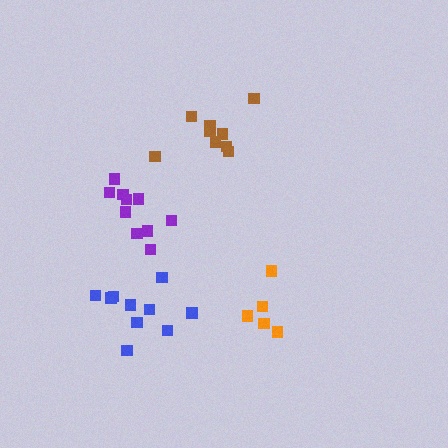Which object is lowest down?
The orange cluster is bottommost.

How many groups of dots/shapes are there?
There are 4 groups.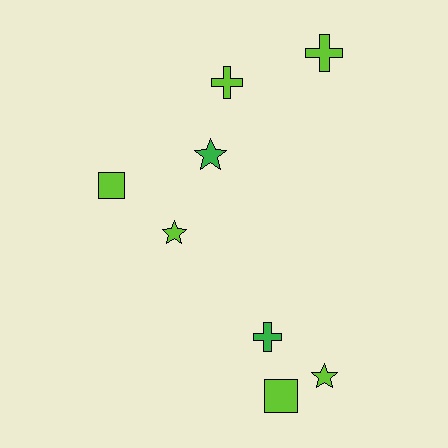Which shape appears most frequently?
Cross, with 3 objects.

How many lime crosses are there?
There are 2 lime crosses.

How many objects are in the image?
There are 8 objects.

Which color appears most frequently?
Lime, with 6 objects.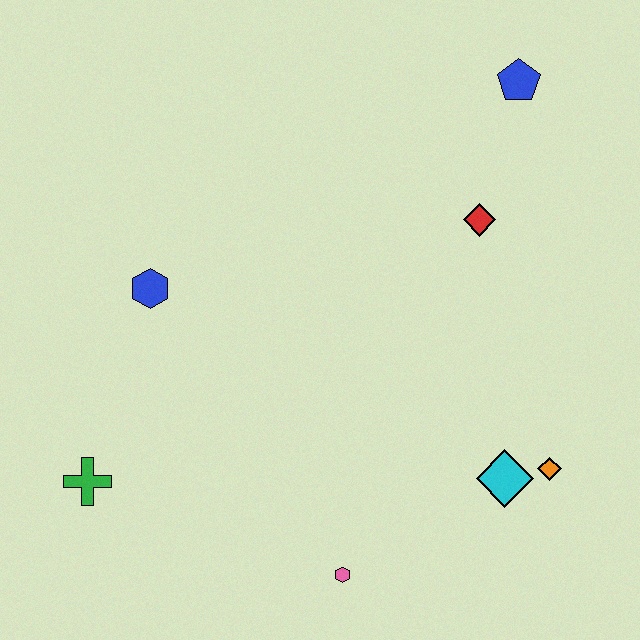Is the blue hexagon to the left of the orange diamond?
Yes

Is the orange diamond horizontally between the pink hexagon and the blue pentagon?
No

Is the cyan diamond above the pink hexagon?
Yes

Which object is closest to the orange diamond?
The cyan diamond is closest to the orange diamond.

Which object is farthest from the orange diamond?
The green cross is farthest from the orange diamond.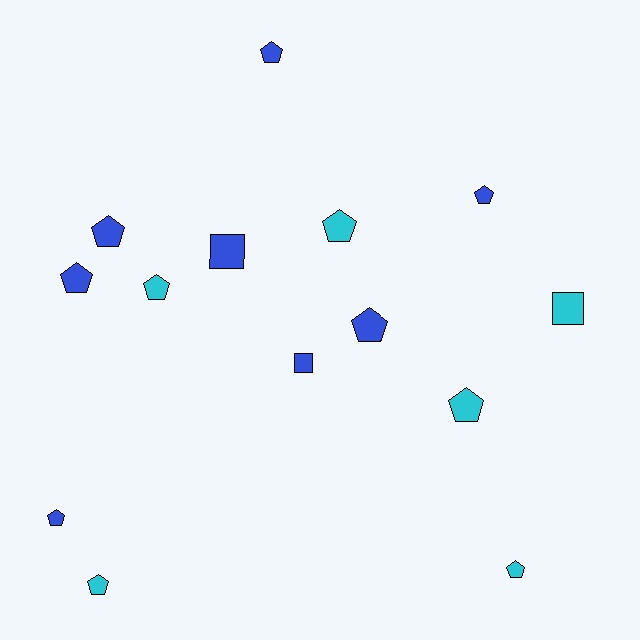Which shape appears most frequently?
Pentagon, with 11 objects.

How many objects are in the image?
There are 14 objects.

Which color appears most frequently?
Blue, with 8 objects.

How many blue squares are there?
There are 2 blue squares.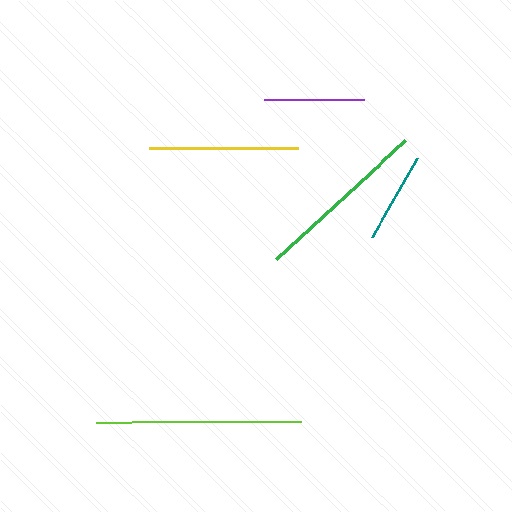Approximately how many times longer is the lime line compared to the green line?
The lime line is approximately 1.2 times the length of the green line.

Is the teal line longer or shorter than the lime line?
The lime line is longer than the teal line.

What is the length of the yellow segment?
The yellow segment is approximately 149 pixels long.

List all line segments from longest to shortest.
From longest to shortest: lime, green, yellow, purple, teal.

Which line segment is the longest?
The lime line is the longest at approximately 205 pixels.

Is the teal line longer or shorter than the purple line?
The purple line is longer than the teal line.